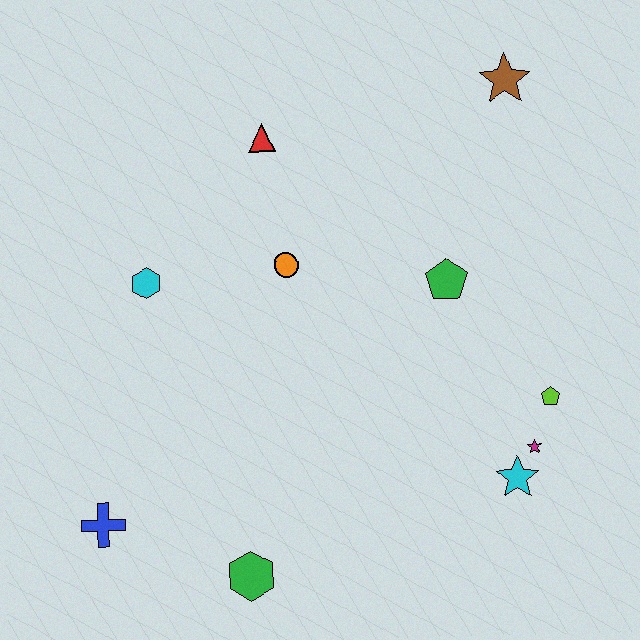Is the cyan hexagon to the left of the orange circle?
Yes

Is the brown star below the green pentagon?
No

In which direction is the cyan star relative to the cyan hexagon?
The cyan star is to the right of the cyan hexagon.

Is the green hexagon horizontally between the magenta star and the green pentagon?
No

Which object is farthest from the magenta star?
The blue cross is farthest from the magenta star.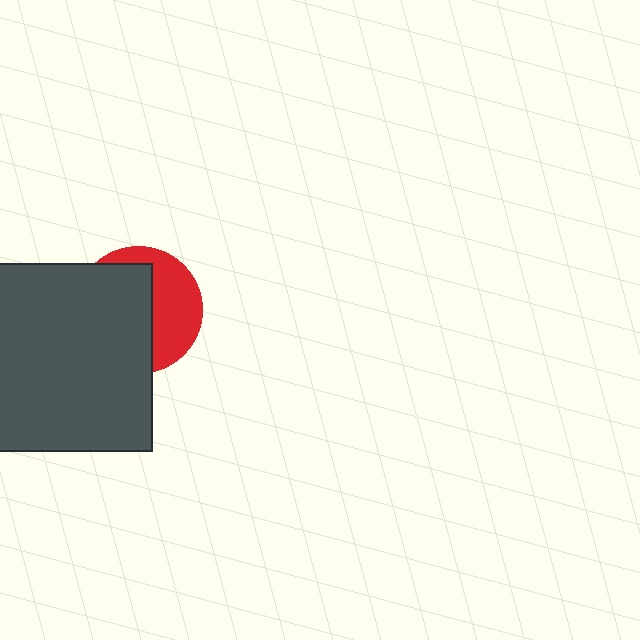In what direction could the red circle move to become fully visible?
The red circle could move right. That would shift it out from behind the dark gray square entirely.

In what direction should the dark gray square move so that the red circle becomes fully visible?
The dark gray square should move left. That is the shortest direction to clear the overlap and leave the red circle fully visible.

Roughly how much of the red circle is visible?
A small part of it is visible (roughly 41%).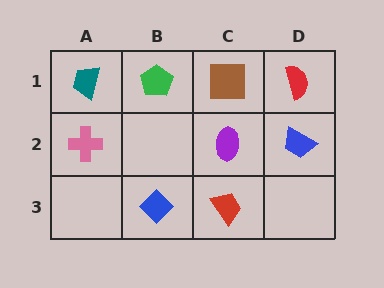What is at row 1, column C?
A brown square.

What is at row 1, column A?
A teal trapezoid.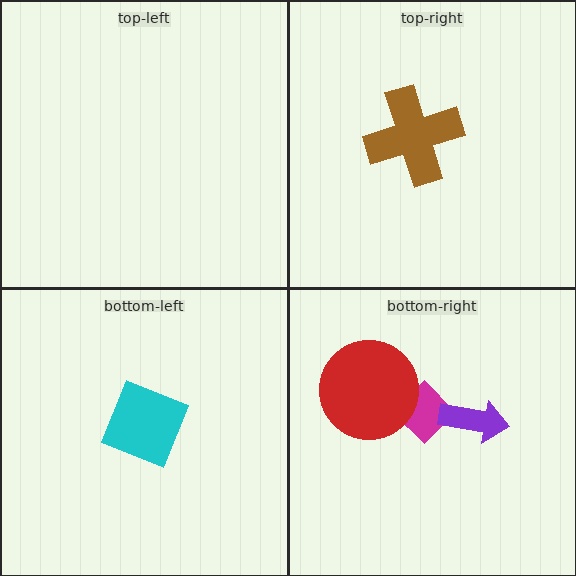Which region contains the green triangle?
The bottom-right region.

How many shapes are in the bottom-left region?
1.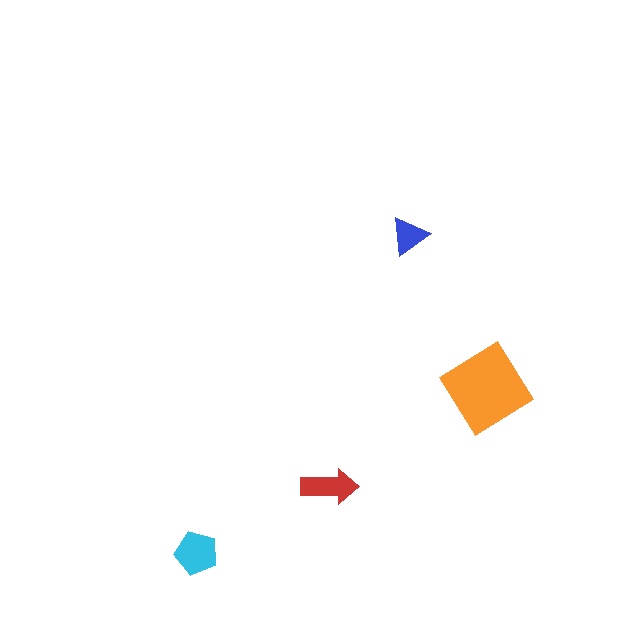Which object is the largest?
The orange diamond.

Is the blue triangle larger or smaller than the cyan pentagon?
Smaller.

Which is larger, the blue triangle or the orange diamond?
The orange diamond.